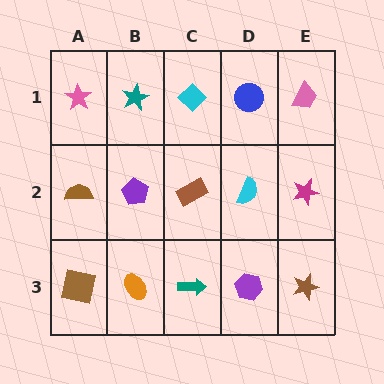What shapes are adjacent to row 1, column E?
A magenta star (row 2, column E), a blue circle (row 1, column D).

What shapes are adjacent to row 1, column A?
A brown semicircle (row 2, column A), a teal star (row 1, column B).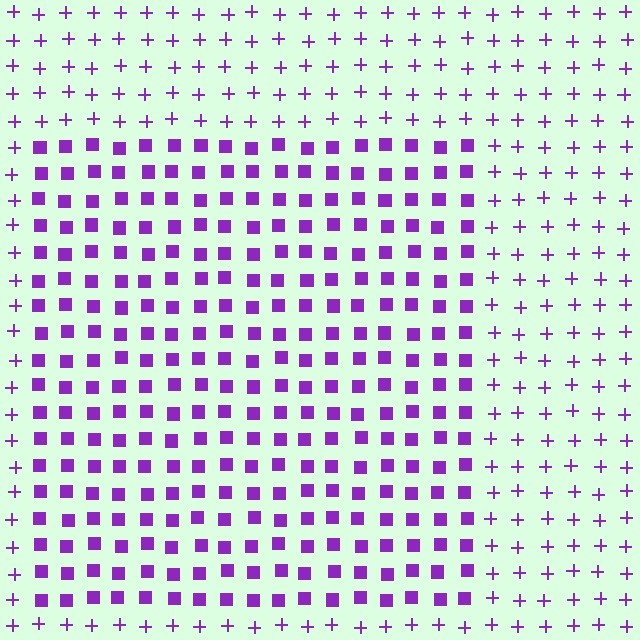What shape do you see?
I see a rectangle.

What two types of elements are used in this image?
The image uses squares inside the rectangle region and plus signs outside it.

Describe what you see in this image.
The image is filled with small purple elements arranged in a uniform grid. A rectangle-shaped region contains squares, while the surrounding area contains plus signs. The boundary is defined purely by the change in element shape.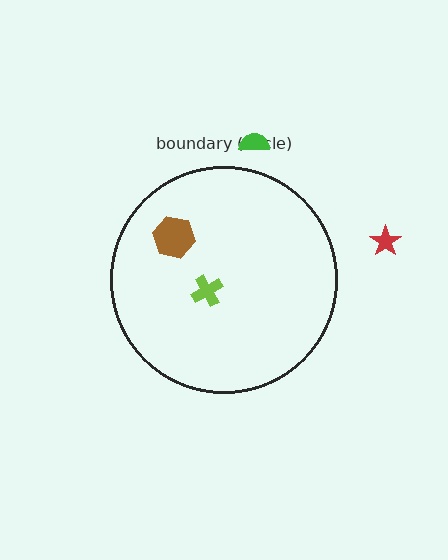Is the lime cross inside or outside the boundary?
Inside.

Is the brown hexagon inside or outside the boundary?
Inside.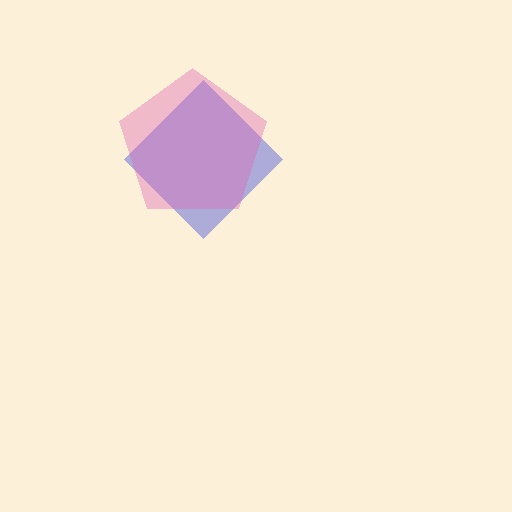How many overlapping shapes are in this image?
There are 2 overlapping shapes in the image.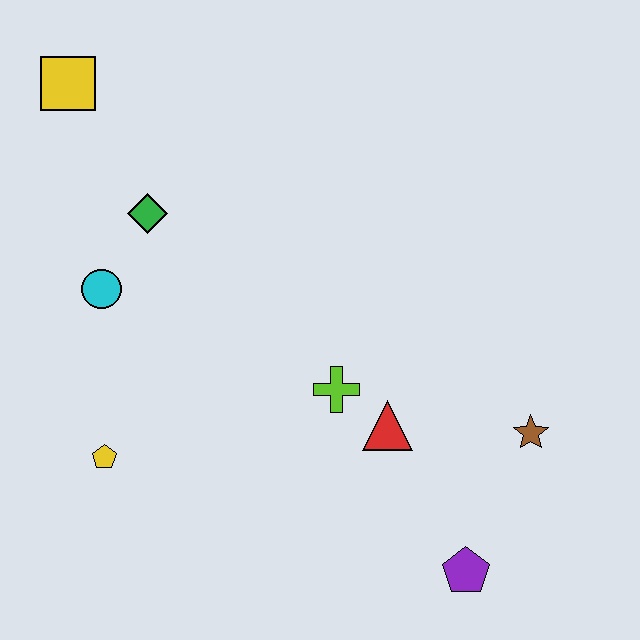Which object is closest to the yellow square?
The green diamond is closest to the yellow square.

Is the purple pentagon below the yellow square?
Yes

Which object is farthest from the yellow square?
The purple pentagon is farthest from the yellow square.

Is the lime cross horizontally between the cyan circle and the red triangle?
Yes